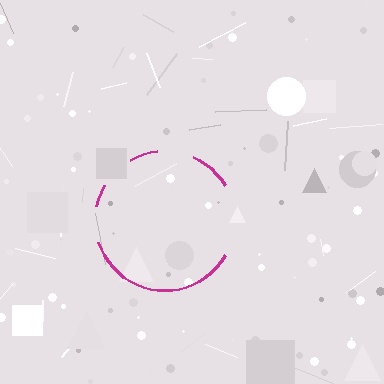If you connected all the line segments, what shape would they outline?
They would outline a circle.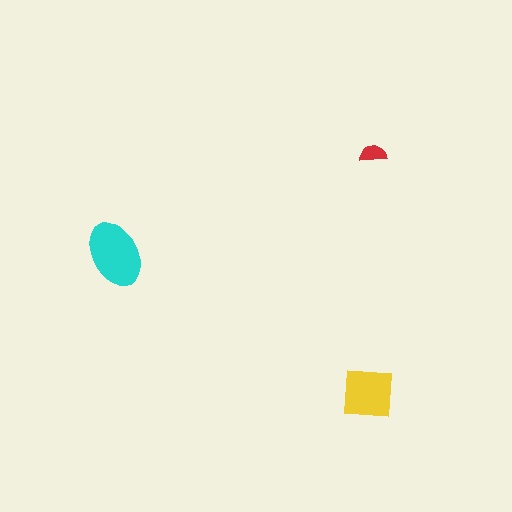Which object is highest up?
The red semicircle is topmost.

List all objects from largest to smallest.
The cyan ellipse, the yellow square, the red semicircle.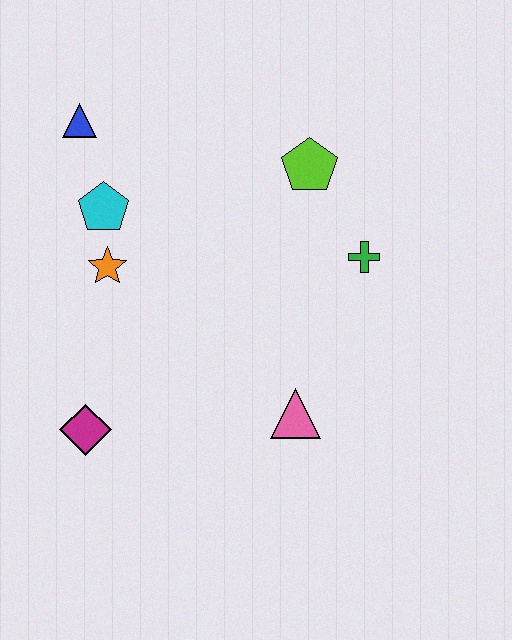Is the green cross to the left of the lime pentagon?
No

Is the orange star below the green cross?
Yes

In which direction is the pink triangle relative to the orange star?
The pink triangle is to the right of the orange star.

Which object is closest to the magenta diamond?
The orange star is closest to the magenta diamond.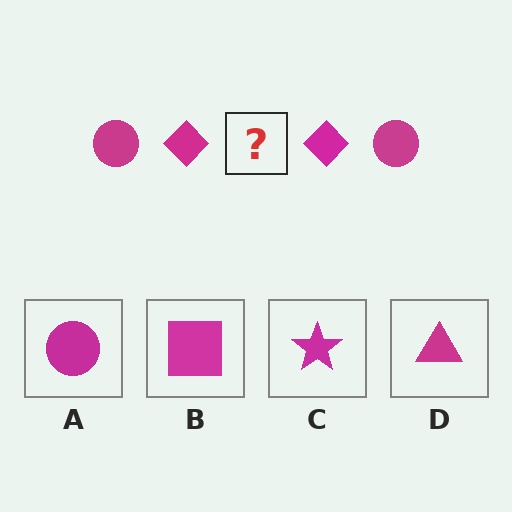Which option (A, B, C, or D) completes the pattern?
A.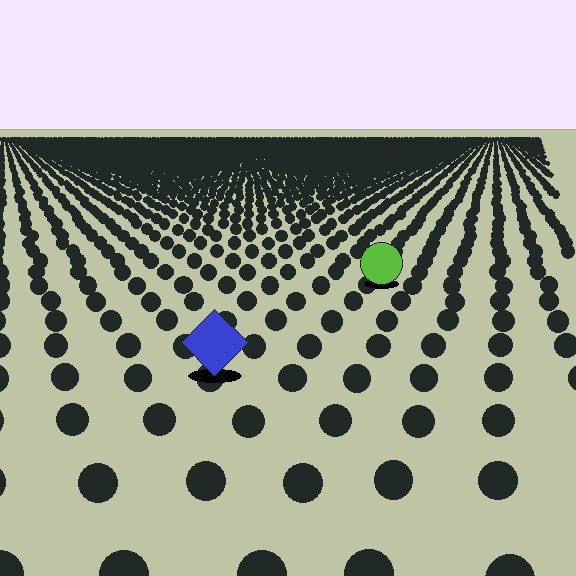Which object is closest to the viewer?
The blue diamond is closest. The texture marks near it are larger and more spread out.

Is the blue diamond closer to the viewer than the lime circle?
Yes. The blue diamond is closer — you can tell from the texture gradient: the ground texture is coarser near it.